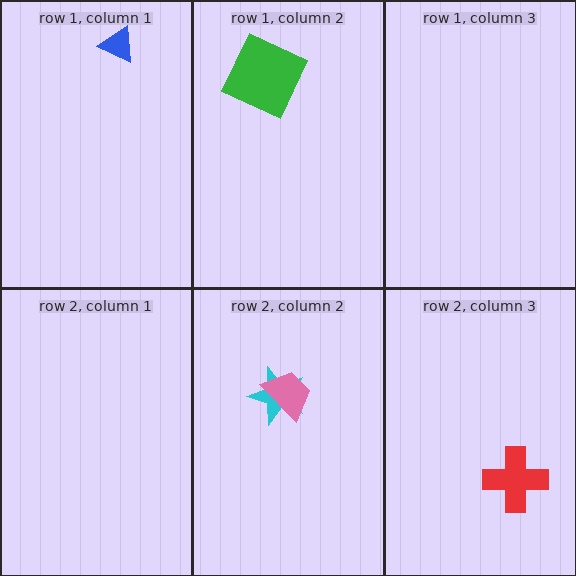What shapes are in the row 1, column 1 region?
The blue triangle.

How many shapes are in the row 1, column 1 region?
1.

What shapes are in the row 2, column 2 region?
The cyan star, the pink trapezoid.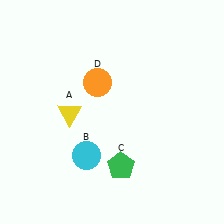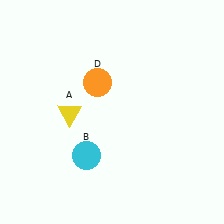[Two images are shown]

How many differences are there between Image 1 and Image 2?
There is 1 difference between the two images.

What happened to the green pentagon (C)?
The green pentagon (C) was removed in Image 2. It was in the bottom-right area of Image 1.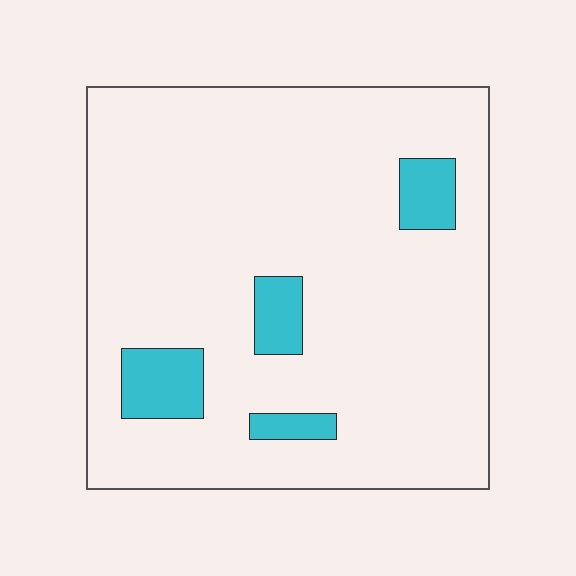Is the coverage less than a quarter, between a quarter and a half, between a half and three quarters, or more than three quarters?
Less than a quarter.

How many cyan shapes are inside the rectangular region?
4.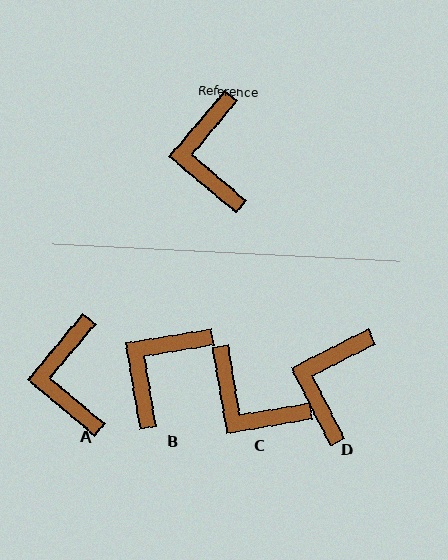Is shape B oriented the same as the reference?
No, it is off by about 41 degrees.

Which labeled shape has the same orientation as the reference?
A.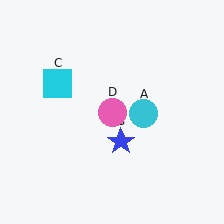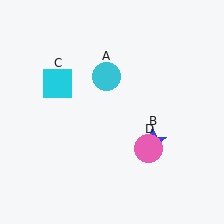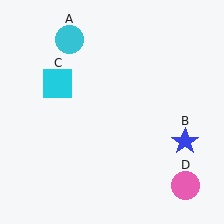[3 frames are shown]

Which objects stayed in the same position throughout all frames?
Cyan square (object C) remained stationary.